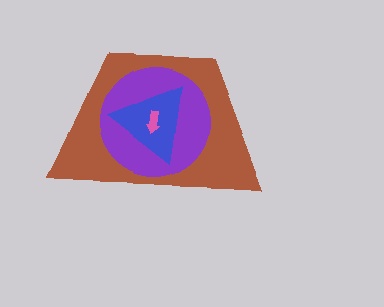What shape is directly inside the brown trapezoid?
The purple circle.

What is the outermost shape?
The brown trapezoid.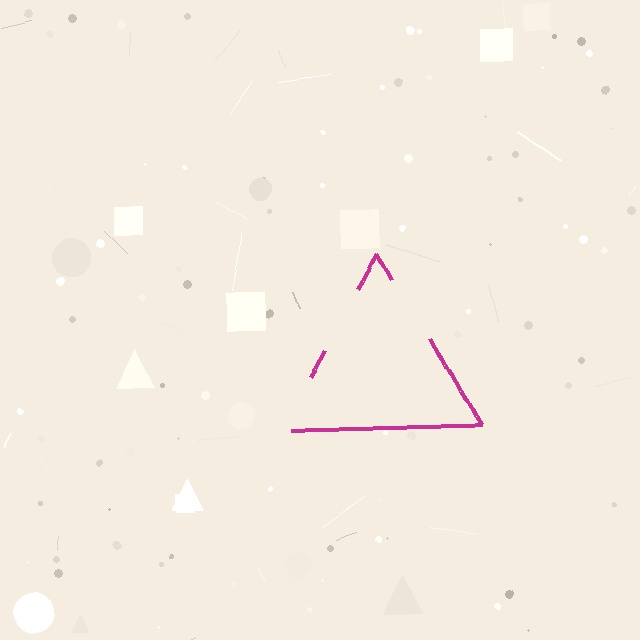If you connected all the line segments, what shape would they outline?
They would outline a triangle.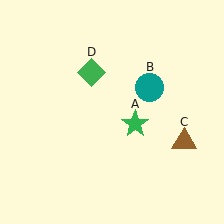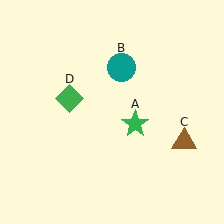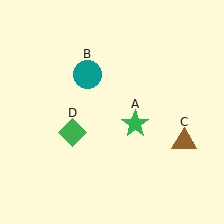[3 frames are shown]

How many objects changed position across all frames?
2 objects changed position: teal circle (object B), green diamond (object D).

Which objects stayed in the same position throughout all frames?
Green star (object A) and brown triangle (object C) remained stationary.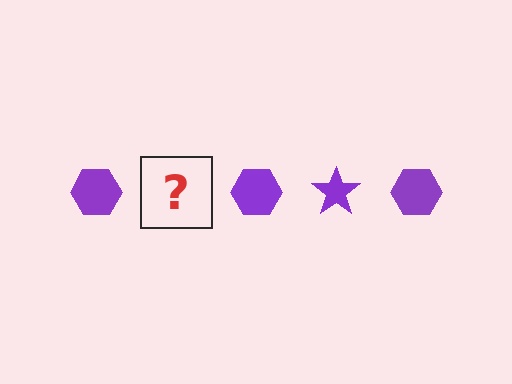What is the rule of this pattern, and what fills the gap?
The rule is that the pattern cycles through hexagon, star shapes in purple. The gap should be filled with a purple star.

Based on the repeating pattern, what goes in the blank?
The blank should be a purple star.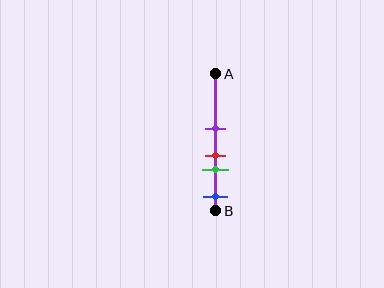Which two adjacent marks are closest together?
The red and green marks are the closest adjacent pair.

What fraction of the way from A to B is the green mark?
The green mark is approximately 70% (0.7) of the way from A to B.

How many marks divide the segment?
There are 4 marks dividing the segment.